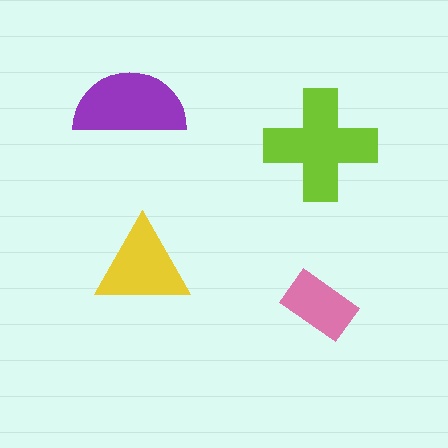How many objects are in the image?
There are 4 objects in the image.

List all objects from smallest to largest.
The pink rectangle, the yellow triangle, the purple semicircle, the lime cross.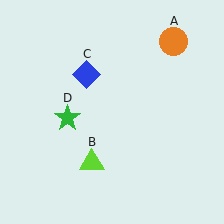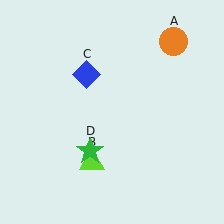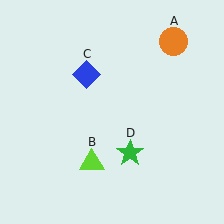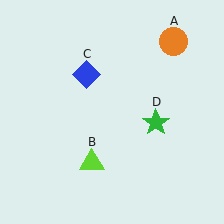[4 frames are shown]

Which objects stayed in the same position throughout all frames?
Orange circle (object A) and lime triangle (object B) and blue diamond (object C) remained stationary.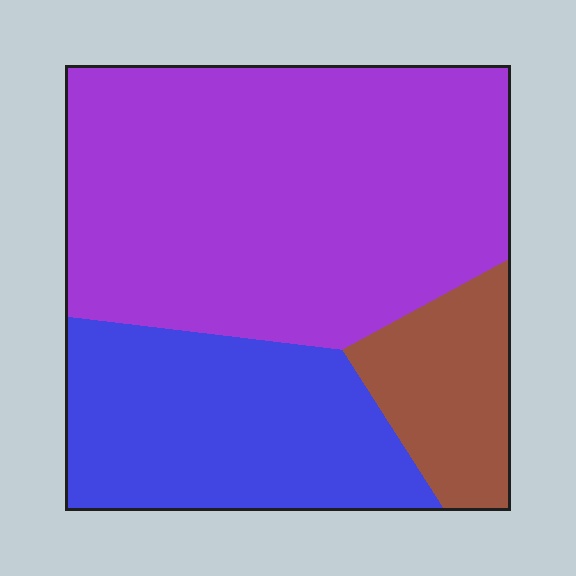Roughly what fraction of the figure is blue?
Blue takes up about one quarter (1/4) of the figure.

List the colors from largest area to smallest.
From largest to smallest: purple, blue, brown.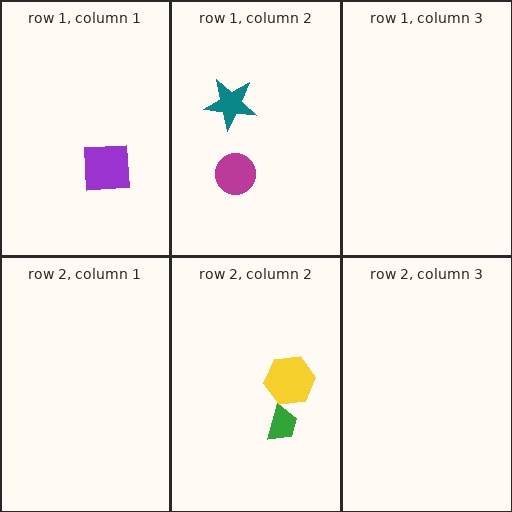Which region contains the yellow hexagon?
The row 2, column 2 region.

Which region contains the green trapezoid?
The row 2, column 2 region.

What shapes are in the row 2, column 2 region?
The yellow hexagon, the green trapezoid.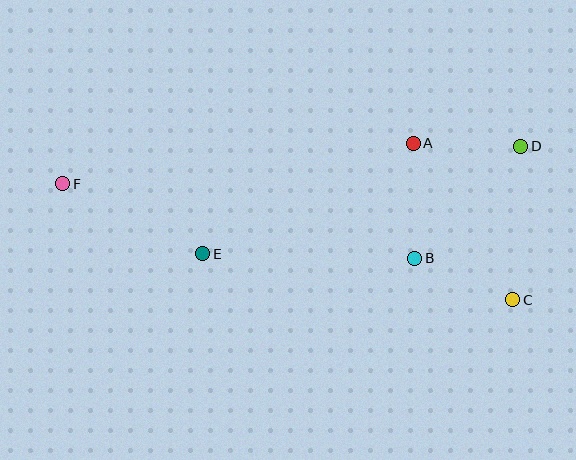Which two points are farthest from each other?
Points C and F are farthest from each other.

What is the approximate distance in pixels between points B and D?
The distance between B and D is approximately 154 pixels.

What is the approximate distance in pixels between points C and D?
The distance between C and D is approximately 154 pixels.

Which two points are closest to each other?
Points B and C are closest to each other.